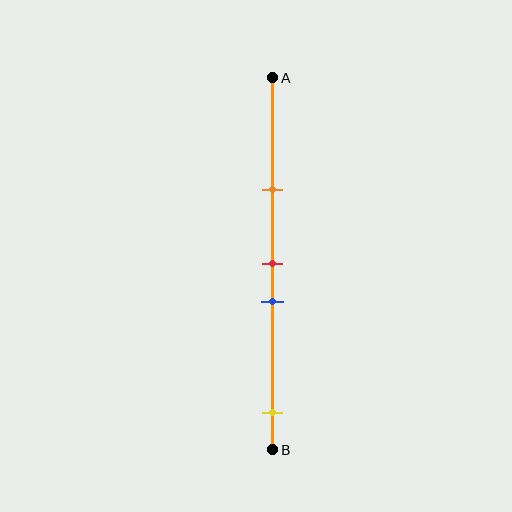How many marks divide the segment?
There are 4 marks dividing the segment.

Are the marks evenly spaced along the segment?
No, the marks are not evenly spaced.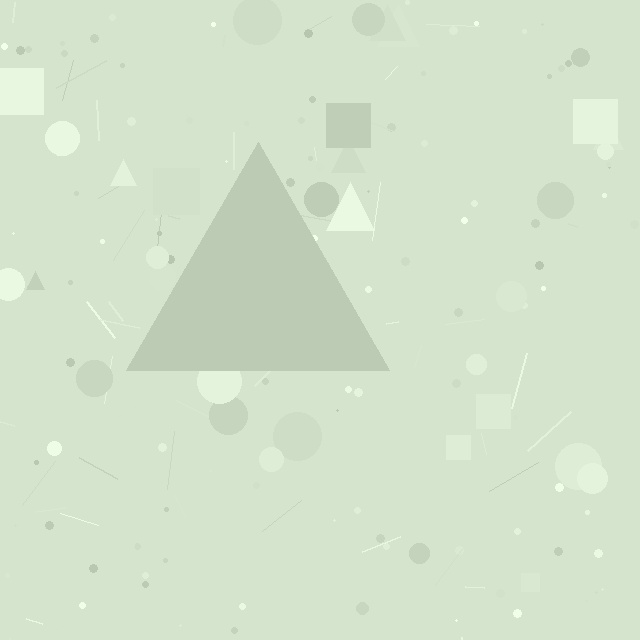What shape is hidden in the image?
A triangle is hidden in the image.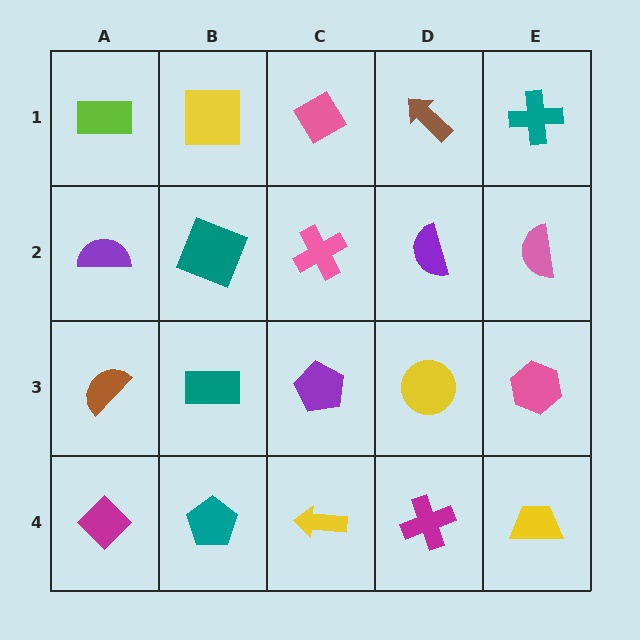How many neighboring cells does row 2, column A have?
3.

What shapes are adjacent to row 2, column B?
A yellow square (row 1, column B), a teal rectangle (row 3, column B), a purple semicircle (row 2, column A), a pink cross (row 2, column C).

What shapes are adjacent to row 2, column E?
A teal cross (row 1, column E), a pink hexagon (row 3, column E), a purple semicircle (row 2, column D).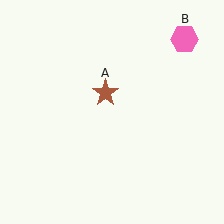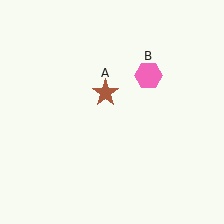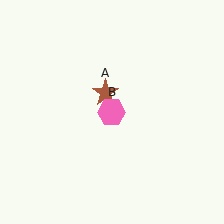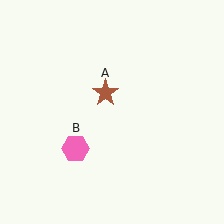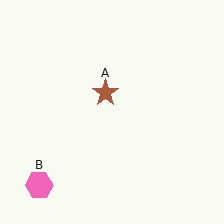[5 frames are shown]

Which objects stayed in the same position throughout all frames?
Brown star (object A) remained stationary.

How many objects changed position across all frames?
1 object changed position: pink hexagon (object B).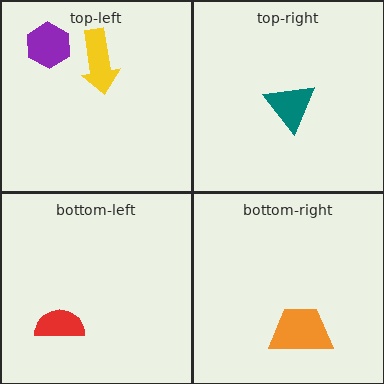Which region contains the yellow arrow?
The top-left region.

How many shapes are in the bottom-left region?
1.